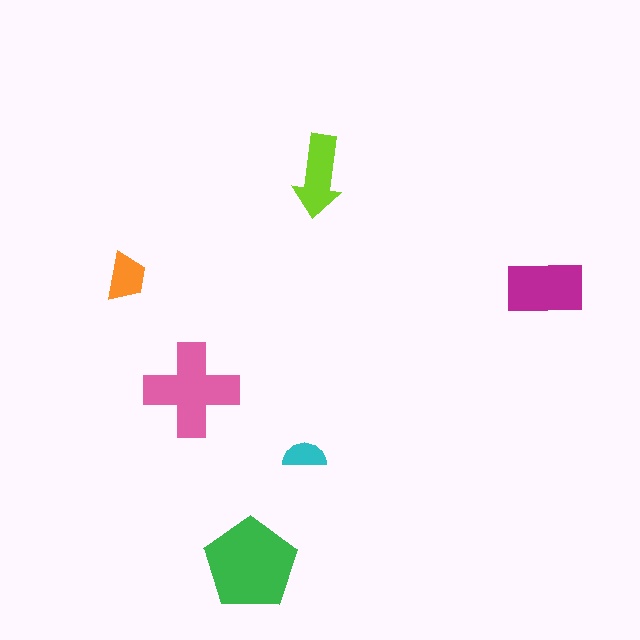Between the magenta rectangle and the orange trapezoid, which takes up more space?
The magenta rectangle.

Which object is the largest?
The green pentagon.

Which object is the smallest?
The cyan semicircle.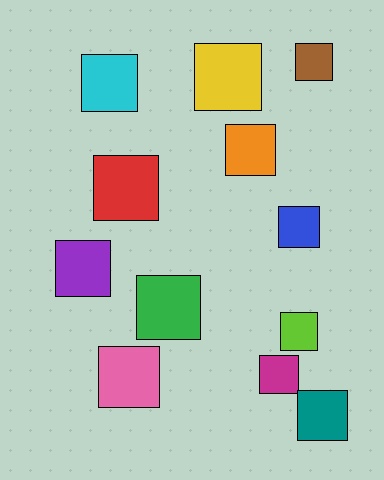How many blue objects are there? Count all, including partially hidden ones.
There is 1 blue object.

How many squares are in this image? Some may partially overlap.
There are 12 squares.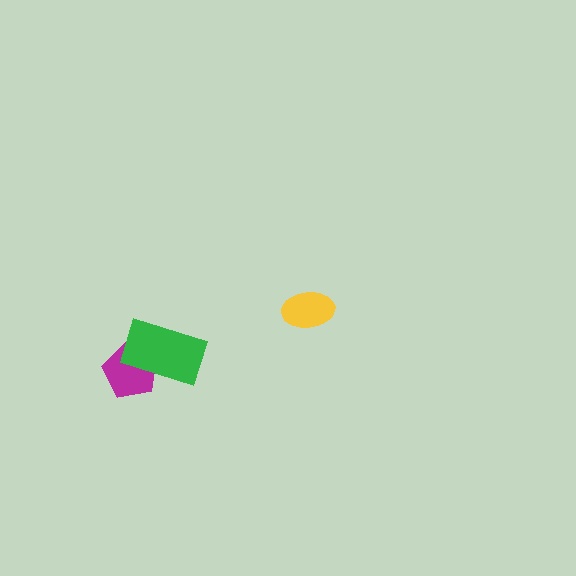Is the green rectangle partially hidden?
No, no other shape covers it.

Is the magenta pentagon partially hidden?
Yes, it is partially covered by another shape.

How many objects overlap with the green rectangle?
1 object overlaps with the green rectangle.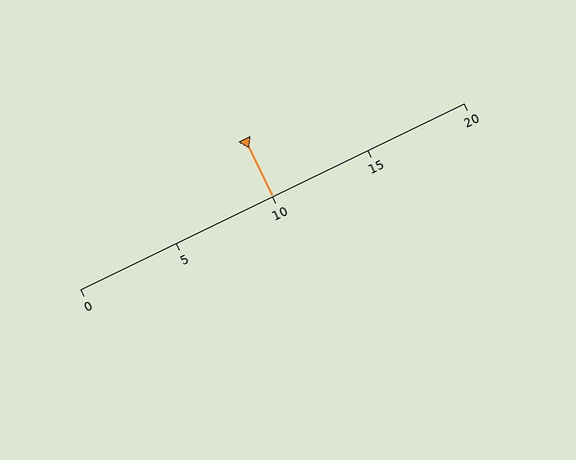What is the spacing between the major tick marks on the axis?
The major ticks are spaced 5 apart.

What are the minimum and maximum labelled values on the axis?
The axis runs from 0 to 20.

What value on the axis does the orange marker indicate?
The marker indicates approximately 10.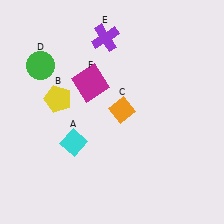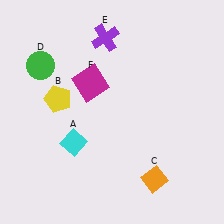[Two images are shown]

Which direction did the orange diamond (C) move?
The orange diamond (C) moved down.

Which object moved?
The orange diamond (C) moved down.